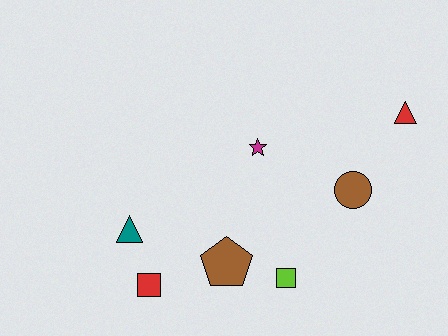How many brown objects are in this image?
There are 2 brown objects.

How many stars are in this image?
There is 1 star.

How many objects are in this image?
There are 7 objects.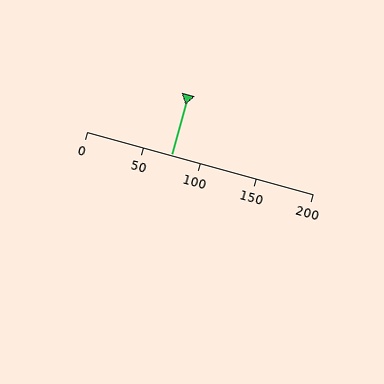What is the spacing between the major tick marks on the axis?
The major ticks are spaced 50 apart.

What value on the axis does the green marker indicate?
The marker indicates approximately 75.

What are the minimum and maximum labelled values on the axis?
The axis runs from 0 to 200.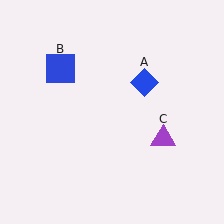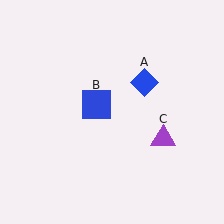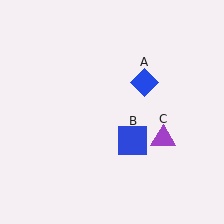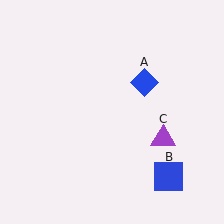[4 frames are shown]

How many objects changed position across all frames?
1 object changed position: blue square (object B).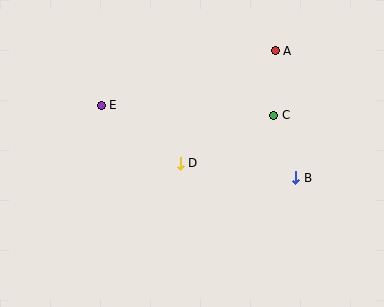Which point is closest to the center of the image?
Point D at (180, 163) is closest to the center.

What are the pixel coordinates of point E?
Point E is at (101, 105).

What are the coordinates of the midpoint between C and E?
The midpoint between C and E is at (188, 110).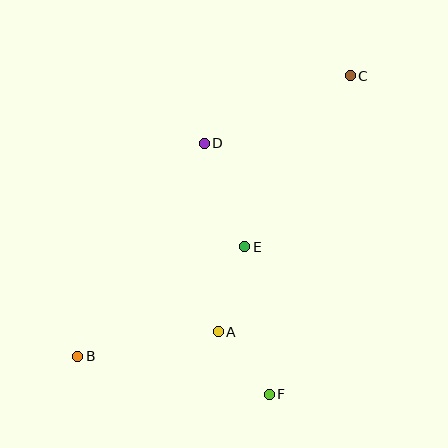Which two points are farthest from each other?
Points B and C are farthest from each other.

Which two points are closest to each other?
Points A and F are closest to each other.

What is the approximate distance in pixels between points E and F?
The distance between E and F is approximately 149 pixels.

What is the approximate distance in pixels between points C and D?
The distance between C and D is approximately 161 pixels.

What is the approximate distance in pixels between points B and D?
The distance between B and D is approximately 248 pixels.